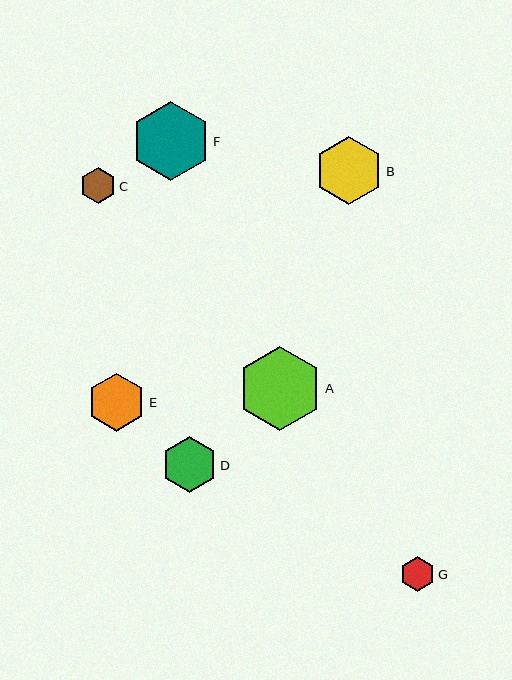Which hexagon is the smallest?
Hexagon G is the smallest with a size of approximately 35 pixels.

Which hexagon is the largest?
Hexagon A is the largest with a size of approximately 85 pixels.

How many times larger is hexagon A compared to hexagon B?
Hexagon A is approximately 1.2 times the size of hexagon B.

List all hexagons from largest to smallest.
From largest to smallest: A, F, B, E, D, C, G.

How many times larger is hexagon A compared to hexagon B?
Hexagon A is approximately 1.2 times the size of hexagon B.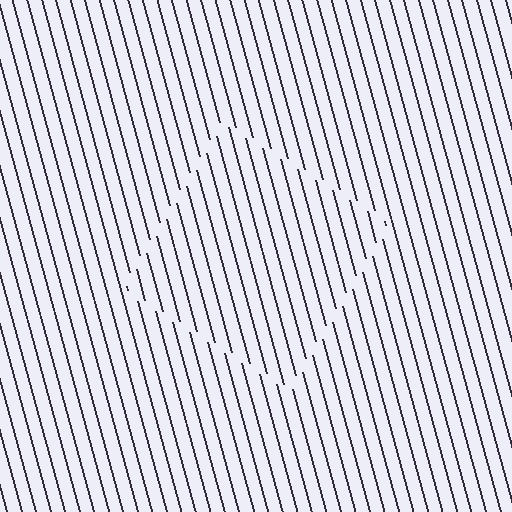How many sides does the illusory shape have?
4 sides — the line-ends trace a square.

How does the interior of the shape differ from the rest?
The interior of the shape contains the same grating, shifted by half a period — the contour is defined by the phase discontinuity where line-ends from the inner and outer gratings abut.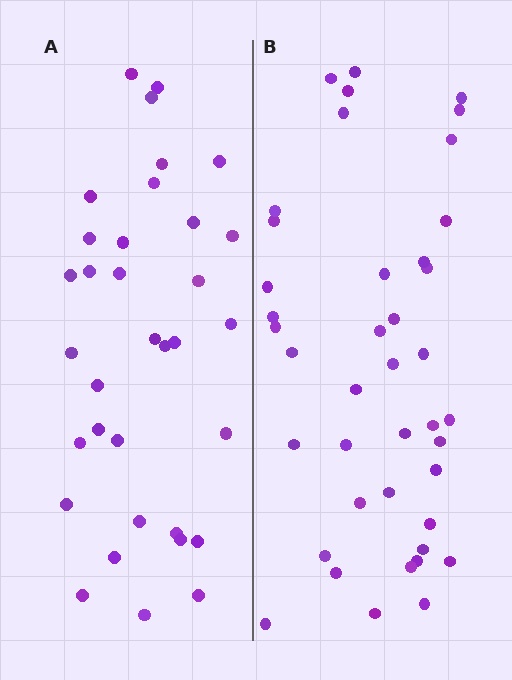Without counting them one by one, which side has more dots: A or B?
Region B (the right region) has more dots.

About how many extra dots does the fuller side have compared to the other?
Region B has roughly 8 or so more dots than region A.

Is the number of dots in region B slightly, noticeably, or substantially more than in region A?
Region B has only slightly more — the two regions are fairly close. The ratio is roughly 1.2 to 1.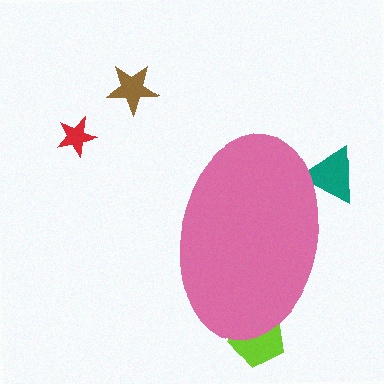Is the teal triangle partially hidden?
Yes, the teal triangle is partially hidden behind the pink ellipse.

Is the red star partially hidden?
No, the red star is fully visible.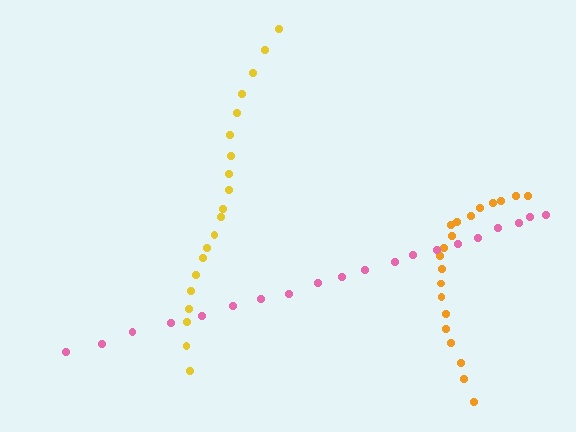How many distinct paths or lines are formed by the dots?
There are 3 distinct paths.